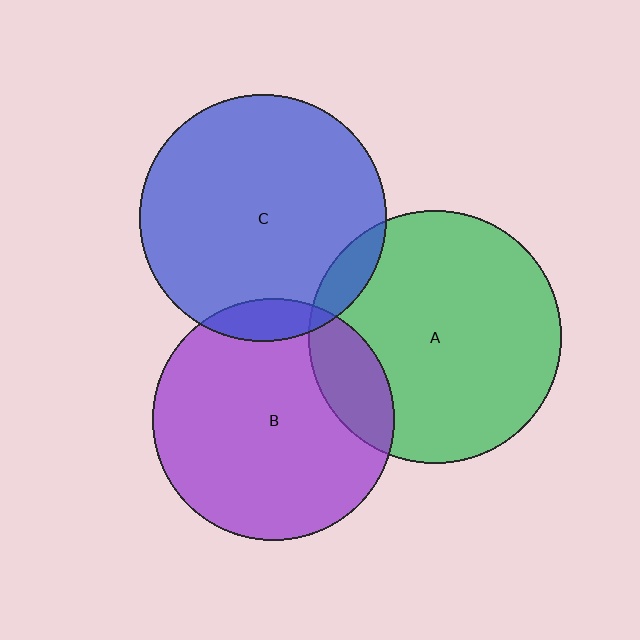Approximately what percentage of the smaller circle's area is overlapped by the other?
Approximately 15%.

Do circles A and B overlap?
Yes.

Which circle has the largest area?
Circle A (green).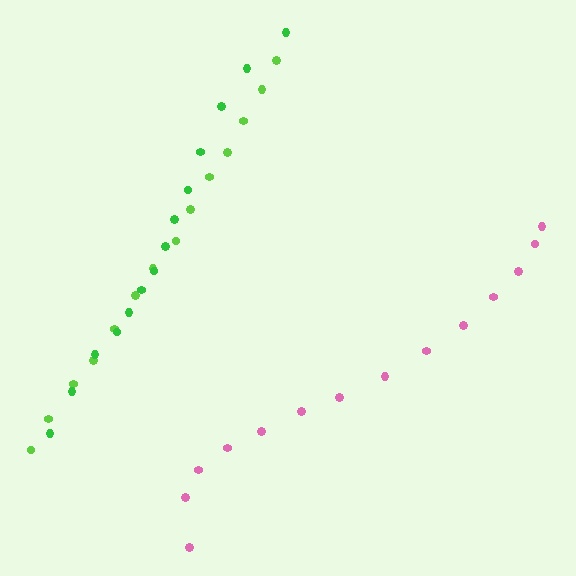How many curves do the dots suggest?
There are 3 distinct paths.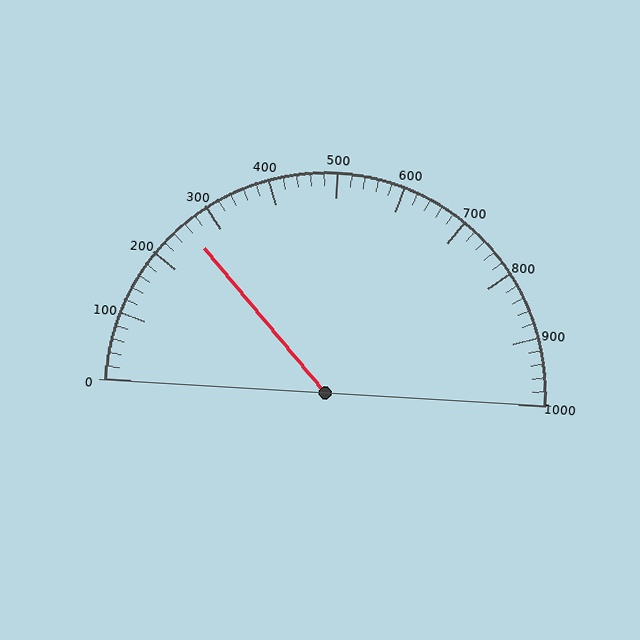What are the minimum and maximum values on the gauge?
The gauge ranges from 0 to 1000.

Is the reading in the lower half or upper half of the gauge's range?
The reading is in the lower half of the range (0 to 1000).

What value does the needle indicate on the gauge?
The needle indicates approximately 260.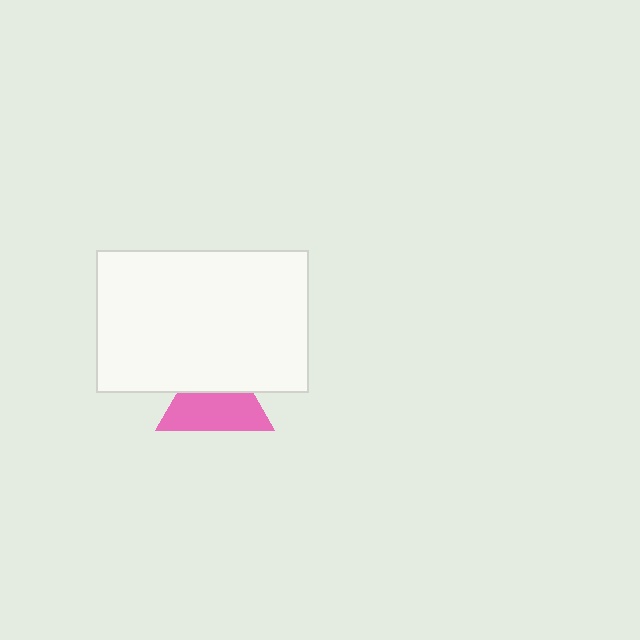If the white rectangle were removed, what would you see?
You would see the complete pink triangle.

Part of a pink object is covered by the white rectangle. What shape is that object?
It is a triangle.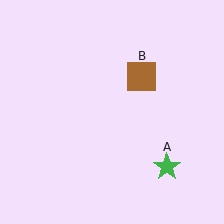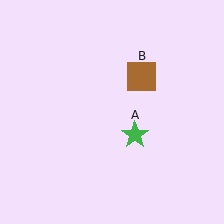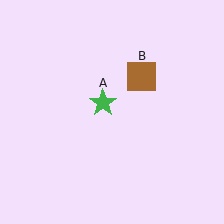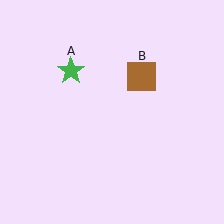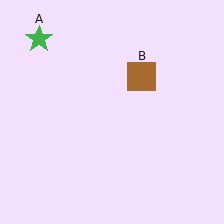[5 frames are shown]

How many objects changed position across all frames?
1 object changed position: green star (object A).